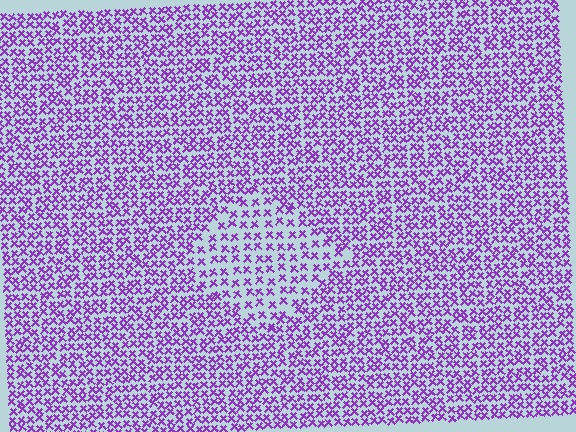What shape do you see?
I see a diamond.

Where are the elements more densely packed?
The elements are more densely packed outside the diamond boundary.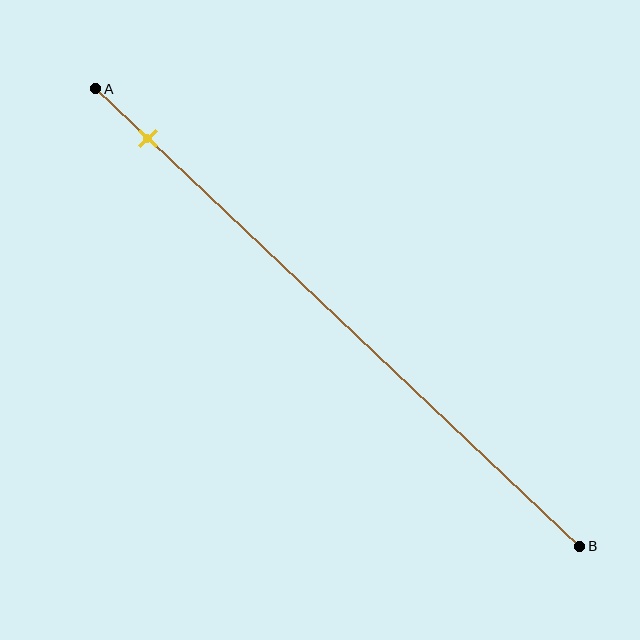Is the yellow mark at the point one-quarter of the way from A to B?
No, the mark is at about 10% from A, not at the 25% one-quarter point.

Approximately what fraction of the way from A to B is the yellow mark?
The yellow mark is approximately 10% of the way from A to B.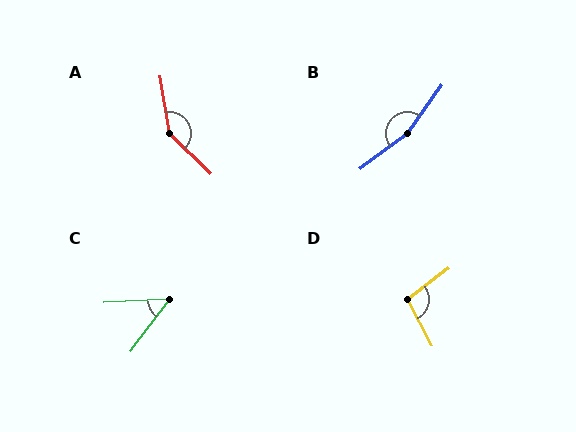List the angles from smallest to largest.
C (50°), D (100°), A (143°), B (162°).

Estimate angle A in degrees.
Approximately 143 degrees.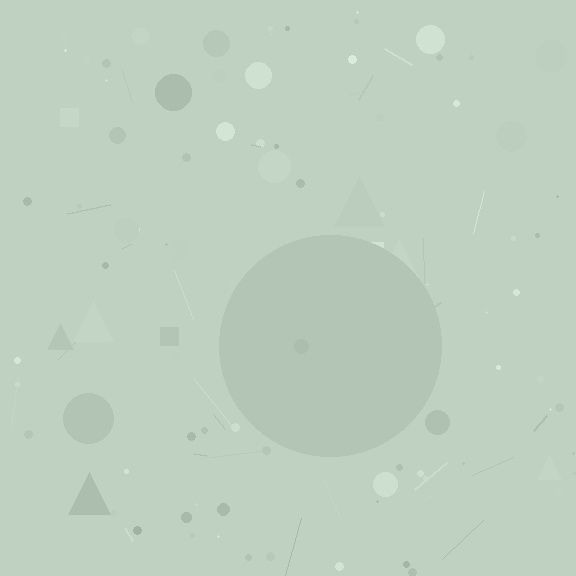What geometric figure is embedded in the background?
A circle is embedded in the background.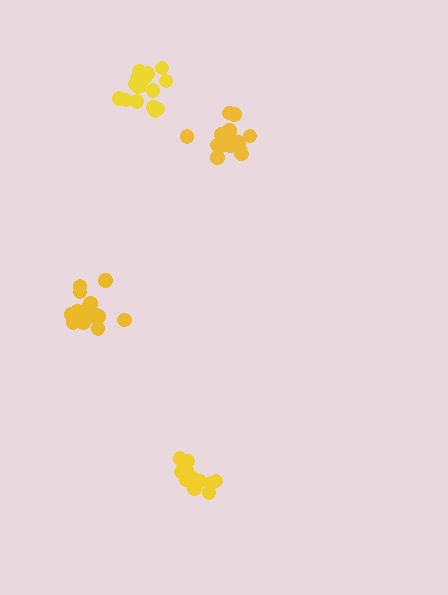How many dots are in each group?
Group 1: 14 dots, Group 2: 19 dots, Group 3: 17 dots, Group 4: 13 dots (63 total).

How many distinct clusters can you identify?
There are 4 distinct clusters.